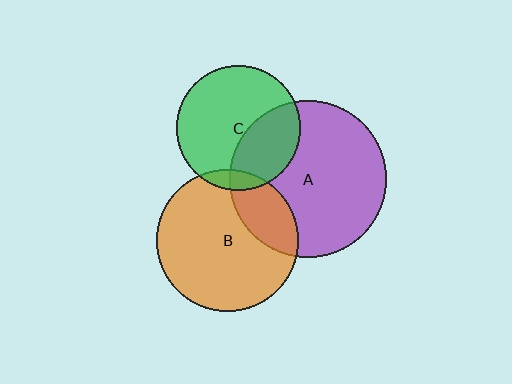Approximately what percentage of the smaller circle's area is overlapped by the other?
Approximately 25%.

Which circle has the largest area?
Circle A (purple).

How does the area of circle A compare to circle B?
Approximately 1.2 times.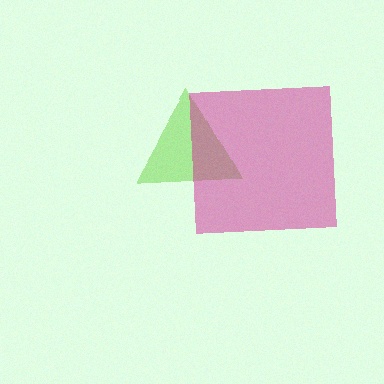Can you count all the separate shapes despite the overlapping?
Yes, there are 2 separate shapes.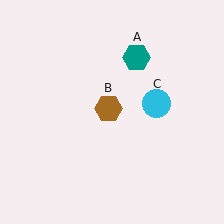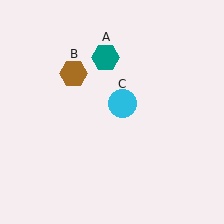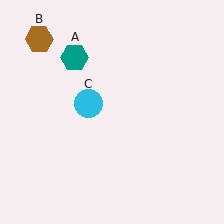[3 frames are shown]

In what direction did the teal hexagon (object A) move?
The teal hexagon (object A) moved left.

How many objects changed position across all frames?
3 objects changed position: teal hexagon (object A), brown hexagon (object B), cyan circle (object C).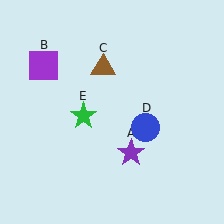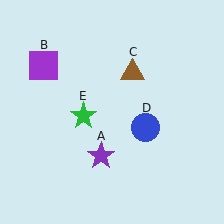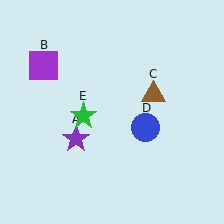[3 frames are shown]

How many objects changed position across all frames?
2 objects changed position: purple star (object A), brown triangle (object C).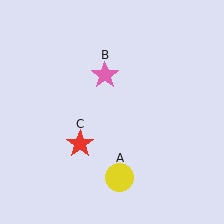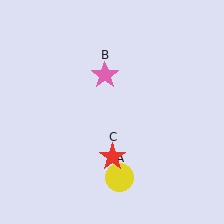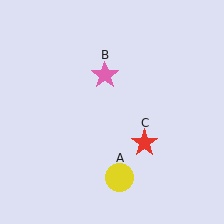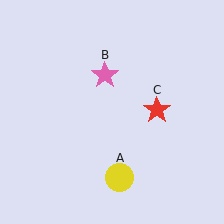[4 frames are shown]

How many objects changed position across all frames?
1 object changed position: red star (object C).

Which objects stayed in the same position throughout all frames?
Yellow circle (object A) and pink star (object B) remained stationary.